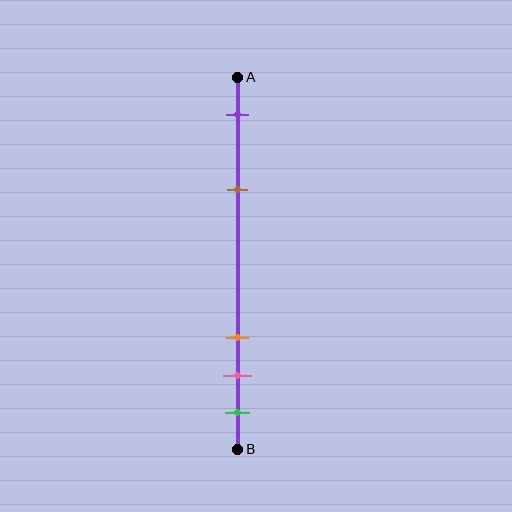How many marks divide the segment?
There are 5 marks dividing the segment.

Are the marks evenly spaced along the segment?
No, the marks are not evenly spaced.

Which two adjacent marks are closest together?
The pink and green marks are the closest adjacent pair.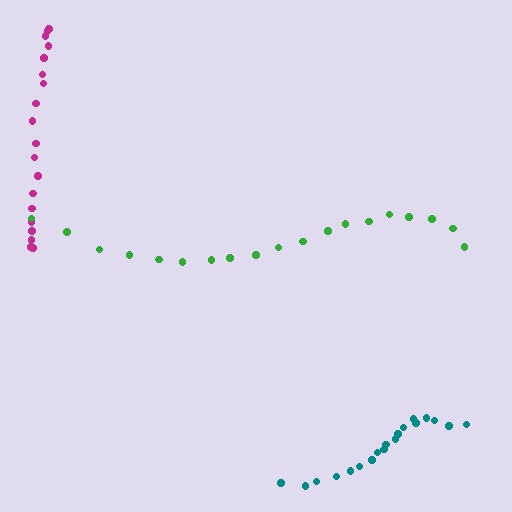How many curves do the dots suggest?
There are 3 distinct paths.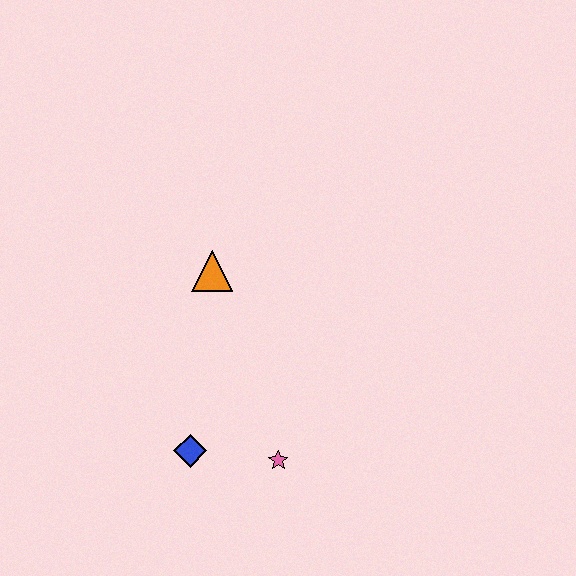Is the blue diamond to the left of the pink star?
Yes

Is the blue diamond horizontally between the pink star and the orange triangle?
No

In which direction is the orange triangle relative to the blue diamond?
The orange triangle is above the blue diamond.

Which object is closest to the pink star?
The blue diamond is closest to the pink star.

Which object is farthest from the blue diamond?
The orange triangle is farthest from the blue diamond.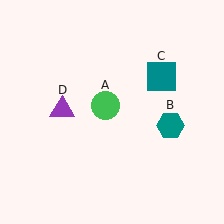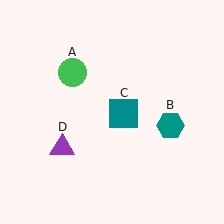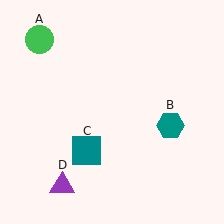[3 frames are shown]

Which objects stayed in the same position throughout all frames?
Teal hexagon (object B) remained stationary.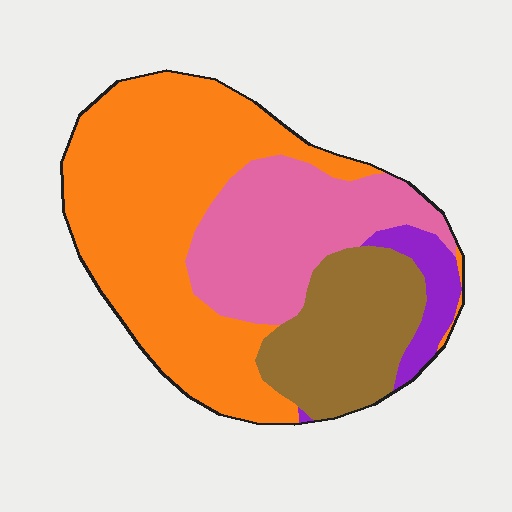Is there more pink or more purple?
Pink.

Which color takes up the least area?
Purple, at roughly 5%.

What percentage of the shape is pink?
Pink takes up about one quarter (1/4) of the shape.